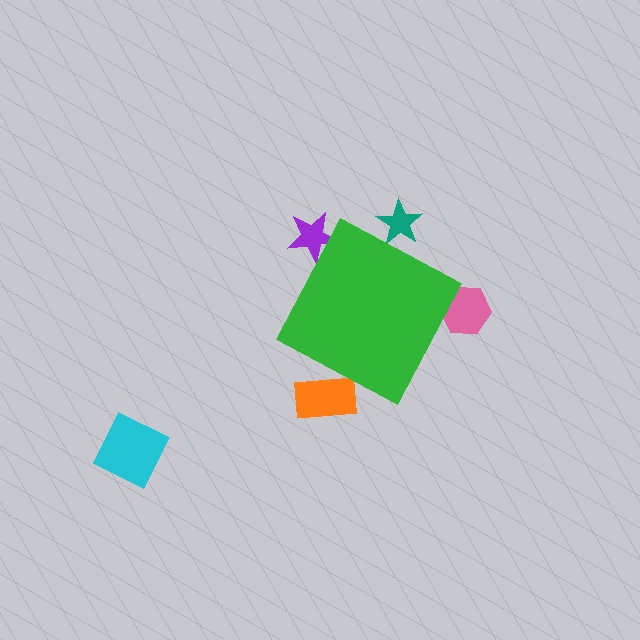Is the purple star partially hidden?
Yes, the purple star is partially hidden behind the green diamond.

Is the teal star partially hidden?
Yes, the teal star is partially hidden behind the green diamond.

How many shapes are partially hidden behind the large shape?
4 shapes are partially hidden.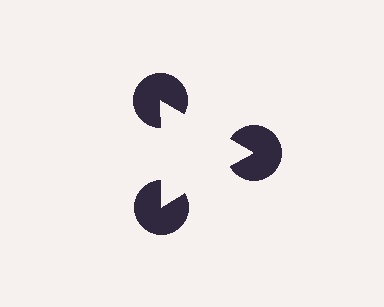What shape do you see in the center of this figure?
An illusory triangle — its edges are inferred from the aligned wedge cuts in the pac-man discs, not physically drawn.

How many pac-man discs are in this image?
There are 3 — one at each vertex of the illusory triangle.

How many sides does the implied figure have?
3 sides.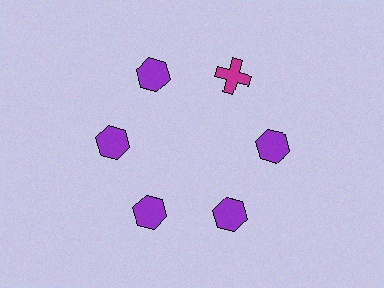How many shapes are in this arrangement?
There are 6 shapes arranged in a ring pattern.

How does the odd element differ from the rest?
It differs in both color (magenta instead of purple) and shape (cross instead of hexagon).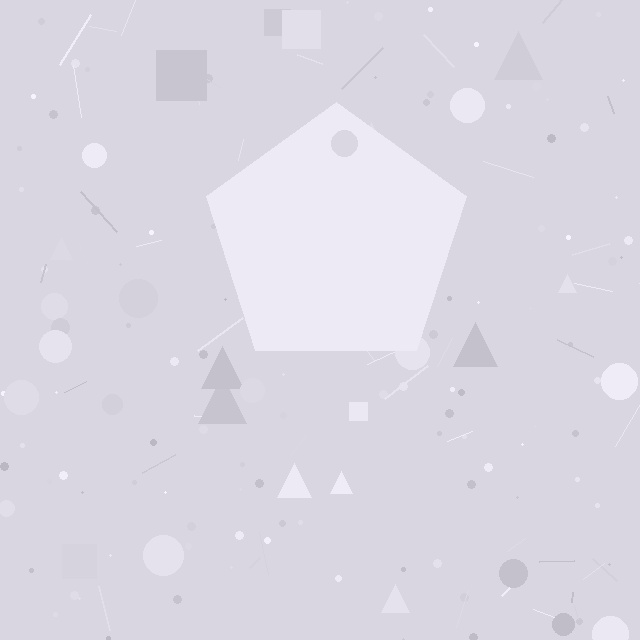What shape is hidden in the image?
A pentagon is hidden in the image.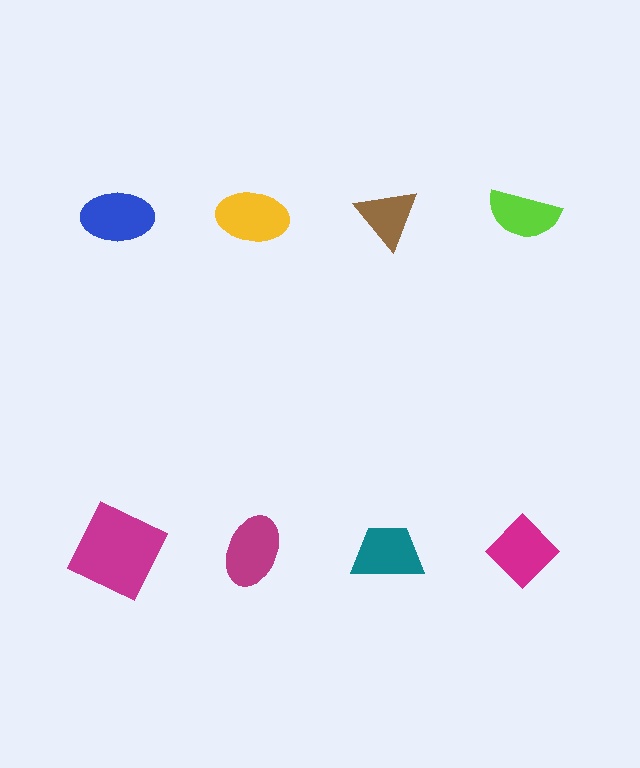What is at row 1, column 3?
A brown triangle.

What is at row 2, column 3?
A teal trapezoid.